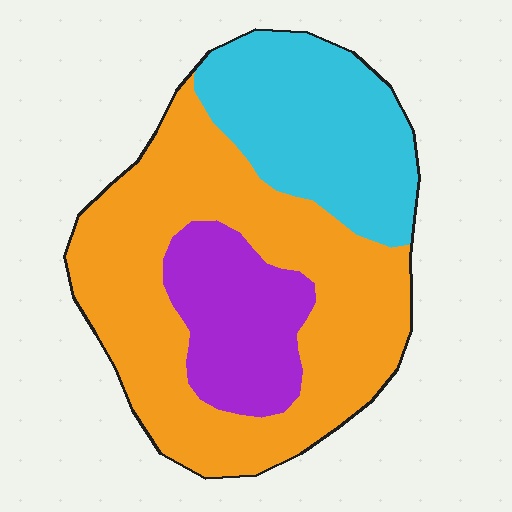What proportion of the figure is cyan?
Cyan takes up about one quarter (1/4) of the figure.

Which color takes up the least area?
Purple, at roughly 20%.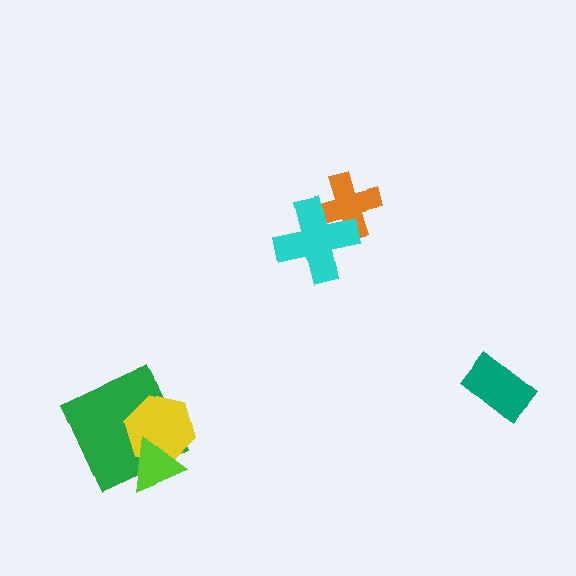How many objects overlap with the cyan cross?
1 object overlaps with the cyan cross.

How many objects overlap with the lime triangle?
2 objects overlap with the lime triangle.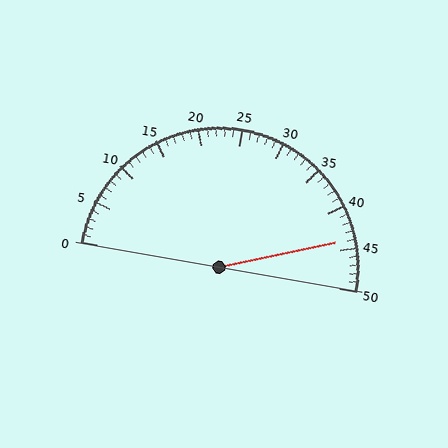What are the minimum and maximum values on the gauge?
The gauge ranges from 0 to 50.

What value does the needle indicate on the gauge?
The needle indicates approximately 44.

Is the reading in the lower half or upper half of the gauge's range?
The reading is in the upper half of the range (0 to 50).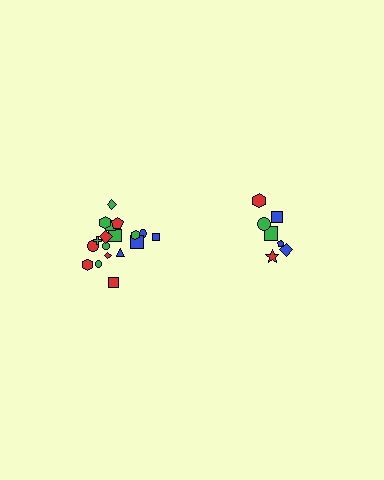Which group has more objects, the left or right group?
The left group.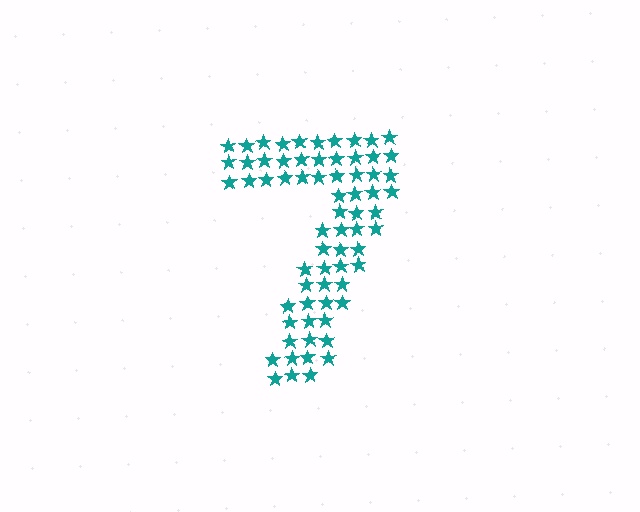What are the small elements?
The small elements are stars.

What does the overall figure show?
The overall figure shows the digit 7.